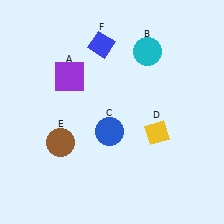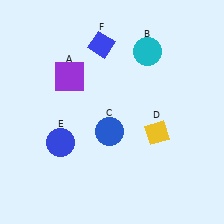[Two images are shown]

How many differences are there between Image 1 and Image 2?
There is 1 difference between the two images.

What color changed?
The circle (E) changed from brown in Image 1 to blue in Image 2.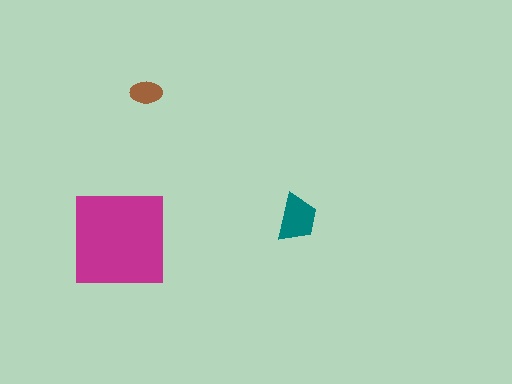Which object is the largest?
The magenta square.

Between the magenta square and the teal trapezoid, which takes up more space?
The magenta square.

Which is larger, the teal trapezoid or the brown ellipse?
The teal trapezoid.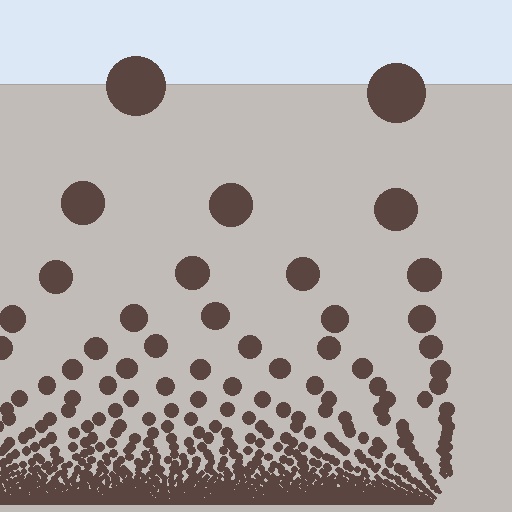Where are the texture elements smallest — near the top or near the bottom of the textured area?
Near the bottom.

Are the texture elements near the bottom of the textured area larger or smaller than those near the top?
Smaller. The gradient is inverted — elements near the bottom are smaller and denser.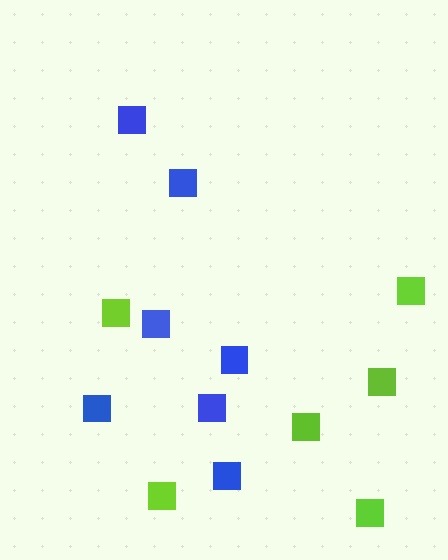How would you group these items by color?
There are 2 groups: one group of blue squares (7) and one group of lime squares (6).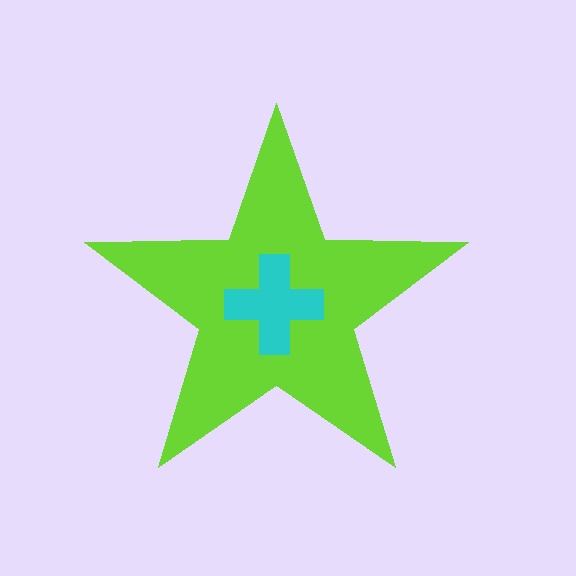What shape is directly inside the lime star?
The cyan cross.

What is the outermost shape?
The lime star.